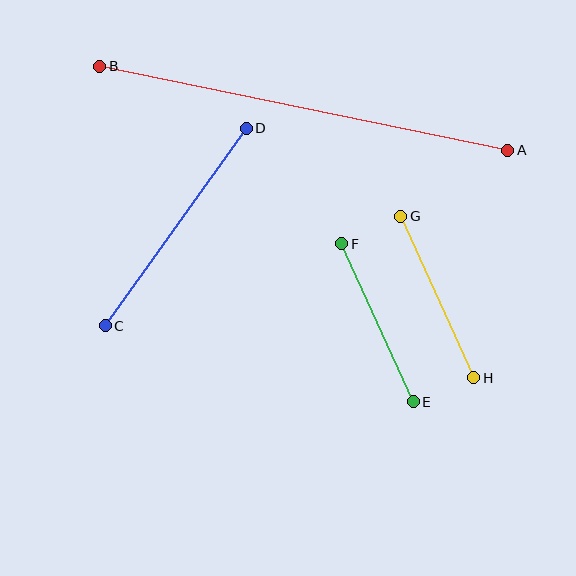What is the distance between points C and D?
The distance is approximately 242 pixels.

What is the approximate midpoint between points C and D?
The midpoint is at approximately (176, 227) pixels.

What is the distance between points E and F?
The distance is approximately 173 pixels.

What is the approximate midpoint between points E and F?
The midpoint is at approximately (377, 323) pixels.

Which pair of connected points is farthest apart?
Points A and B are farthest apart.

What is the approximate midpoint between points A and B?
The midpoint is at approximately (304, 108) pixels.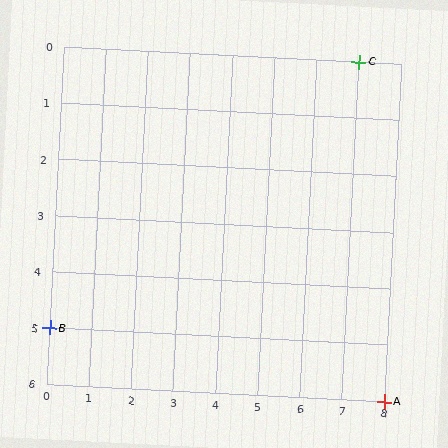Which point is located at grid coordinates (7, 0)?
Point C is at (7, 0).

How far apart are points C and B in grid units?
Points C and B are 7 columns and 5 rows apart (about 8.6 grid units diagonally).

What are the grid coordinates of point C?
Point C is at grid coordinates (7, 0).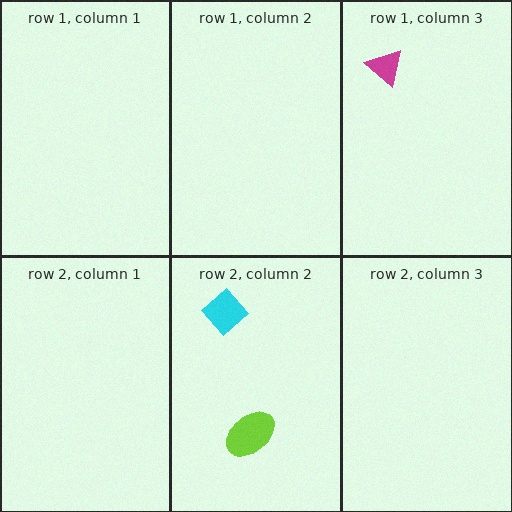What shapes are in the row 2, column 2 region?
The lime ellipse, the cyan diamond.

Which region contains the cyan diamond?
The row 2, column 2 region.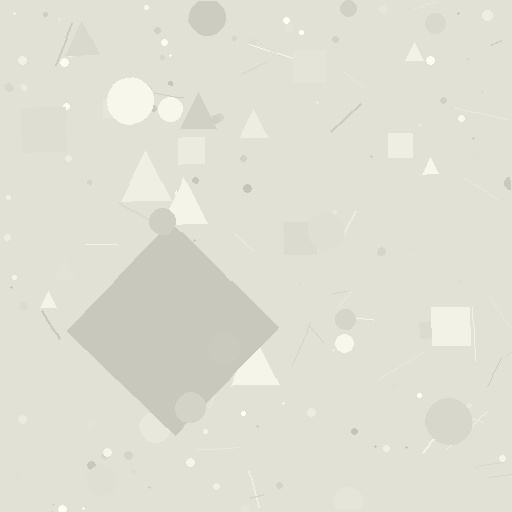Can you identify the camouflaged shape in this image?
The camouflaged shape is a diamond.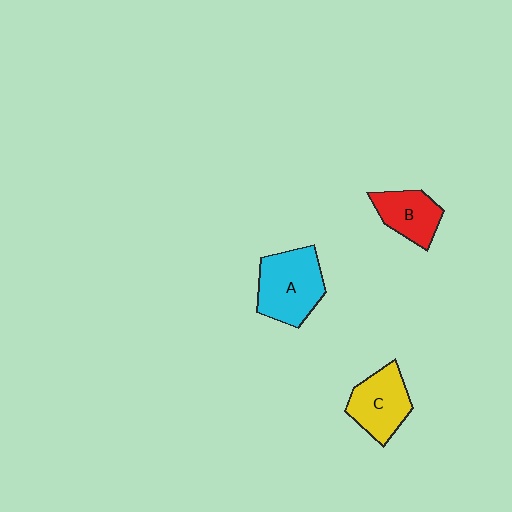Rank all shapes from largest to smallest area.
From largest to smallest: A (cyan), C (yellow), B (red).